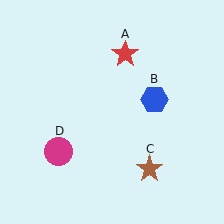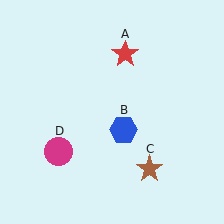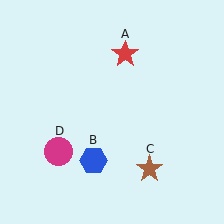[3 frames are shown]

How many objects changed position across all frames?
1 object changed position: blue hexagon (object B).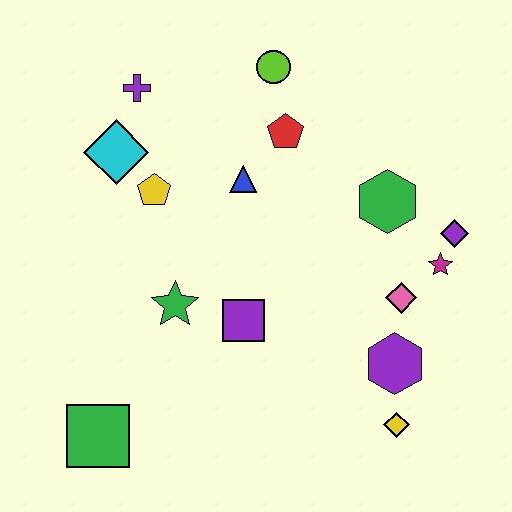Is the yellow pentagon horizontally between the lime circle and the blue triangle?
No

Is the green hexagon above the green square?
Yes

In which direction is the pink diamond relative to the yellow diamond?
The pink diamond is above the yellow diamond.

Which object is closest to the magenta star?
The purple diamond is closest to the magenta star.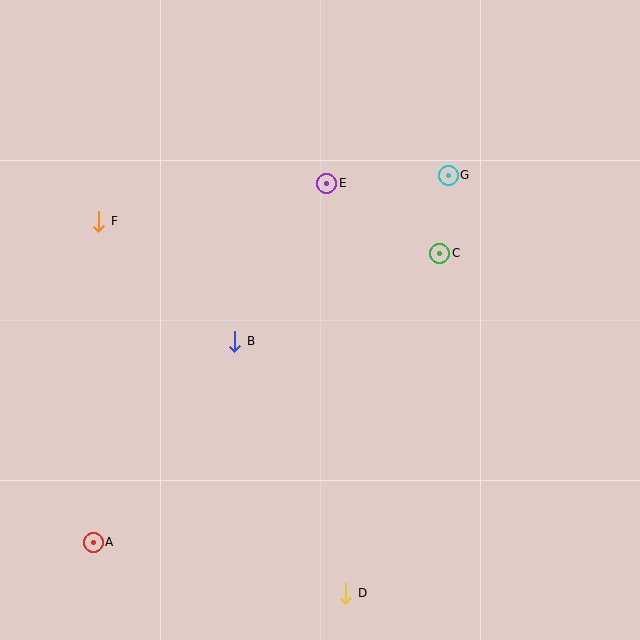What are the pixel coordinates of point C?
Point C is at (440, 253).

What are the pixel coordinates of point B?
Point B is at (235, 341).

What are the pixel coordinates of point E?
Point E is at (327, 183).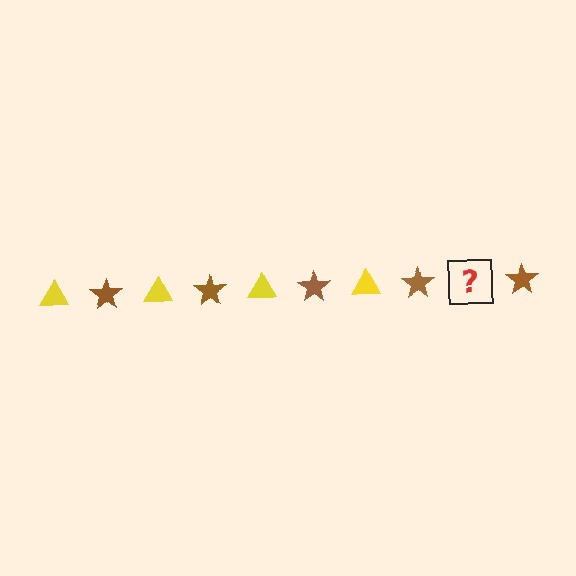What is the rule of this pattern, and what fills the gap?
The rule is that the pattern alternates between yellow triangle and brown star. The gap should be filled with a yellow triangle.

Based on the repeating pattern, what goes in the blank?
The blank should be a yellow triangle.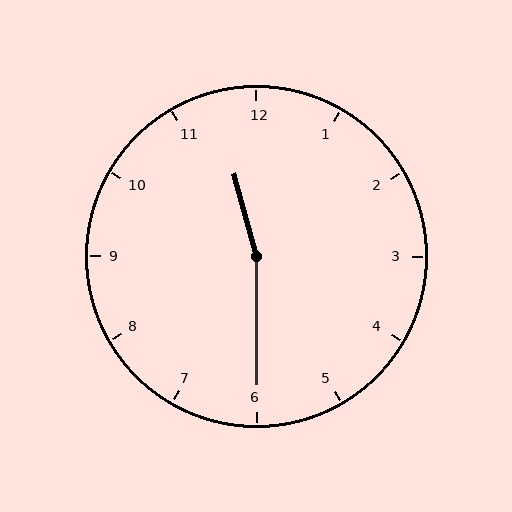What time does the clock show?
11:30.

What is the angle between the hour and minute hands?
Approximately 165 degrees.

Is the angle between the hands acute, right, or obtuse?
It is obtuse.